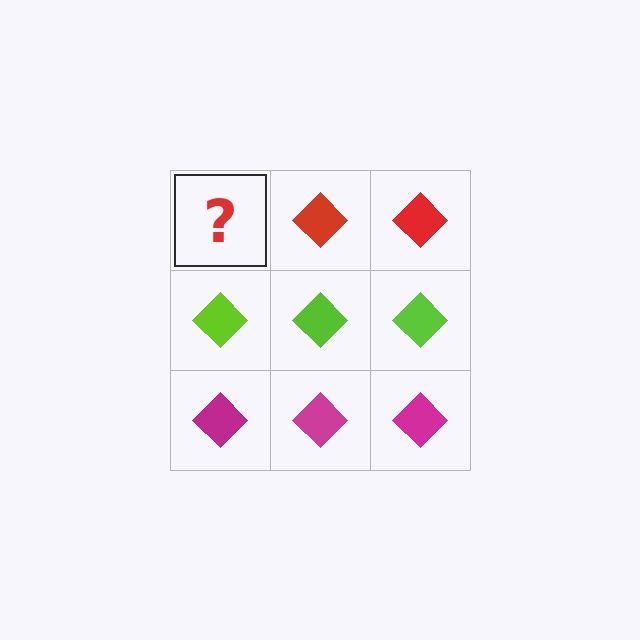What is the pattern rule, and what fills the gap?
The rule is that each row has a consistent color. The gap should be filled with a red diamond.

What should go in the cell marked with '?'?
The missing cell should contain a red diamond.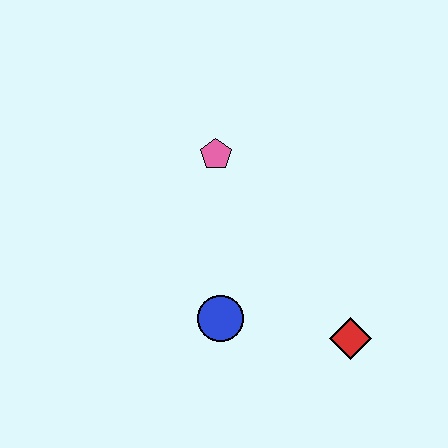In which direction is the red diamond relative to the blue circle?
The red diamond is to the right of the blue circle.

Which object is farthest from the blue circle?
The pink pentagon is farthest from the blue circle.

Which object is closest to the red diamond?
The blue circle is closest to the red diamond.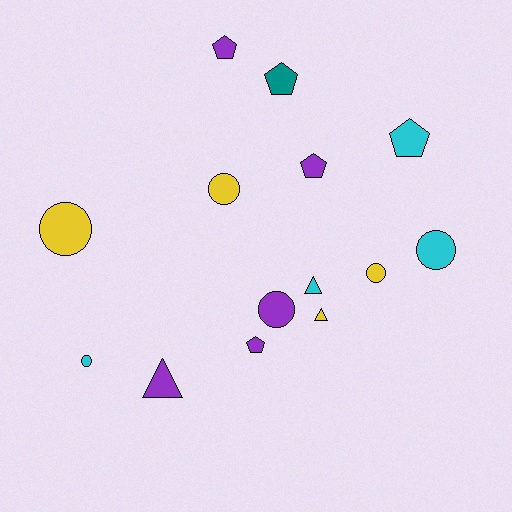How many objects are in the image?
There are 14 objects.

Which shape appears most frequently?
Circle, with 6 objects.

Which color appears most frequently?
Purple, with 5 objects.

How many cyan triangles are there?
There is 1 cyan triangle.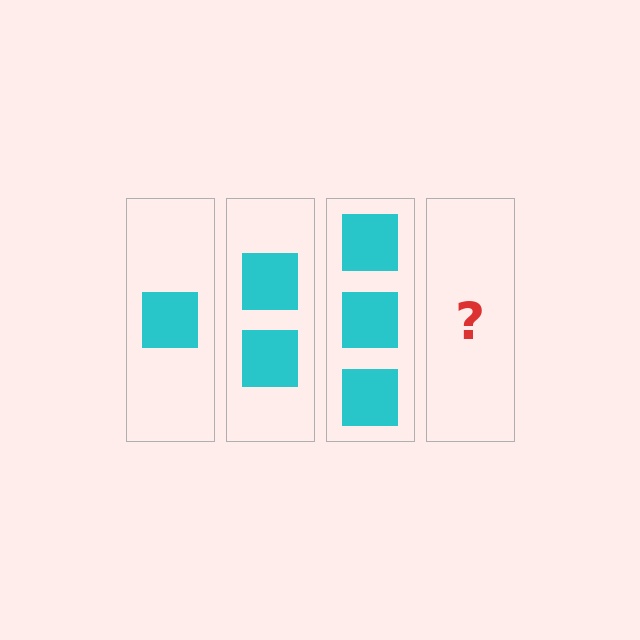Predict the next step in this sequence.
The next step is 4 squares.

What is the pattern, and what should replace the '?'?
The pattern is that each step adds one more square. The '?' should be 4 squares.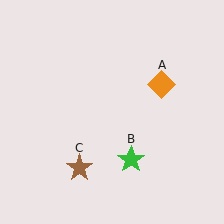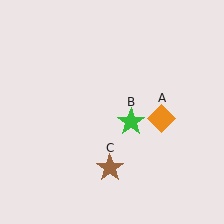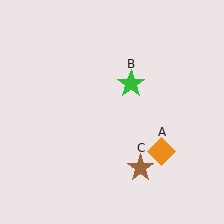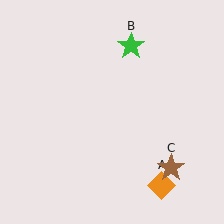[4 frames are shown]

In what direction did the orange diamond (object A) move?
The orange diamond (object A) moved down.